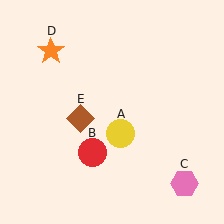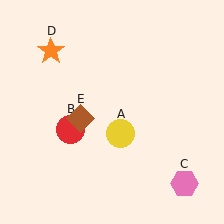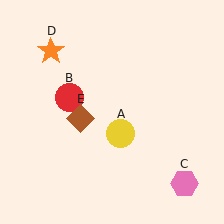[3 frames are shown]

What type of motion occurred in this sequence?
The red circle (object B) rotated clockwise around the center of the scene.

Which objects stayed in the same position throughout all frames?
Yellow circle (object A) and pink hexagon (object C) and orange star (object D) and brown diamond (object E) remained stationary.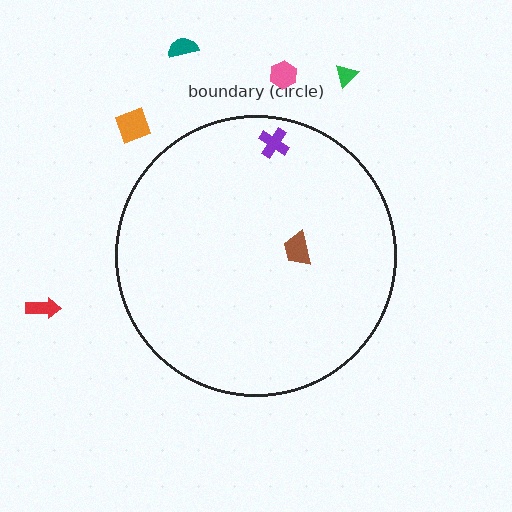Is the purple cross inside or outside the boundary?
Inside.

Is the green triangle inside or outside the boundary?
Outside.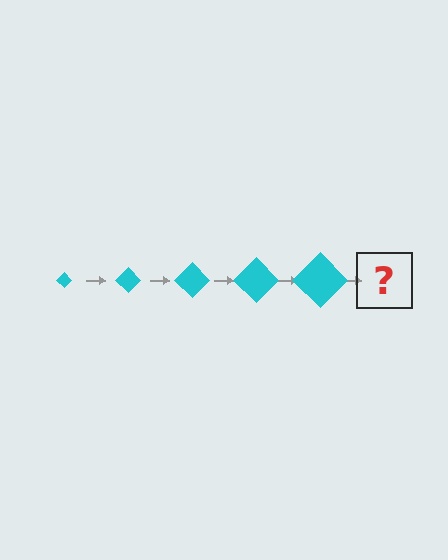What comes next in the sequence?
The next element should be a cyan diamond, larger than the previous one.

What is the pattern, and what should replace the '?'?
The pattern is that the diamond gets progressively larger each step. The '?' should be a cyan diamond, larger than the previous one.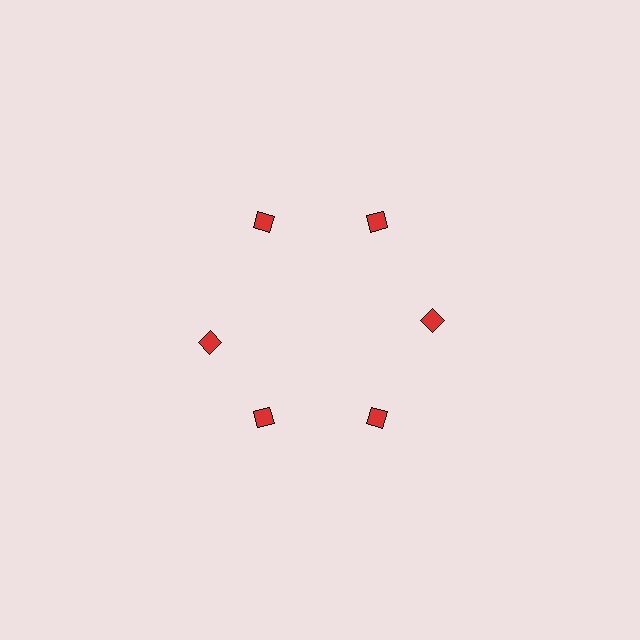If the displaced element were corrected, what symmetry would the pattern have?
It would have 6-fold rotational symmetry — the pattern would map onto itself every 60 degrees.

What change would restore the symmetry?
The symmetry would be restored by rotating it back into even spacing with its neighbors so that all 6 diamonds sit at equal angles and equal distance from the center.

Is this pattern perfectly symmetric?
No. The 6 red diamonds are arranged in a ring, but one element near the 9 o'clock position is rotated out of alignment along the ring, breaking the 6-fold rotational symmetry.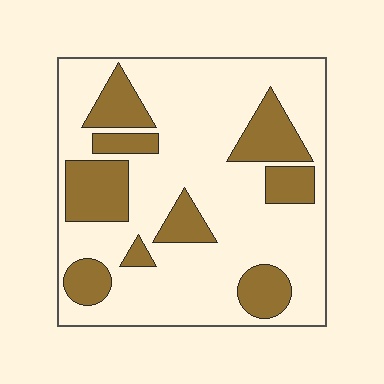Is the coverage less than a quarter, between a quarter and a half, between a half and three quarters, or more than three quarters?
Between a quarter and a half.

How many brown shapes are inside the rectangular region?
9.